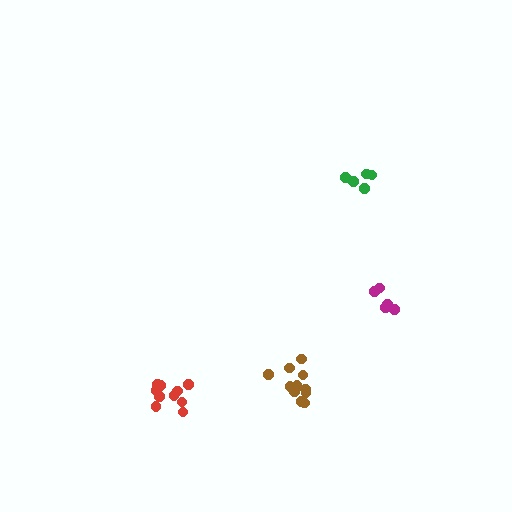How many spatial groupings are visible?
There are 4 spatial groupings.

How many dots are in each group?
Group 1: 11 dots, Group 2: 6 dots, Group 3: 5 dots, Group 4: 10 dots (32 total).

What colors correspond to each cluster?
The clusters are colored: brown, green, magenta, red.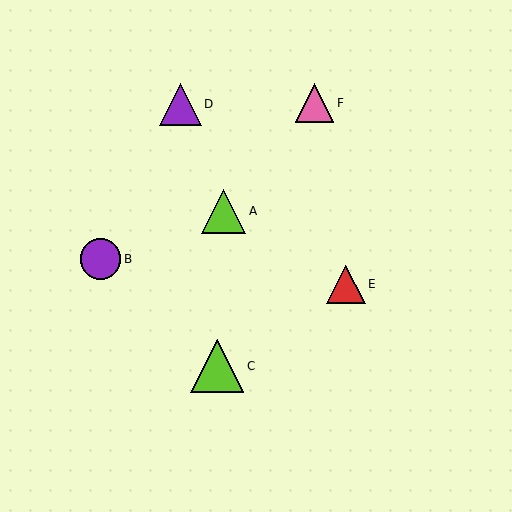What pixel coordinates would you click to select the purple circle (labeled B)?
Click at (100, 259) to select the purple circle B.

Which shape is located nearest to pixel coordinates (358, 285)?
The red triangle (labeled E) at (346, 284) is nearest to that location.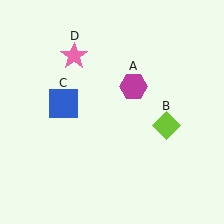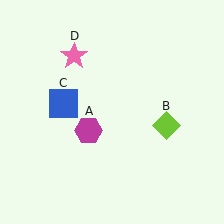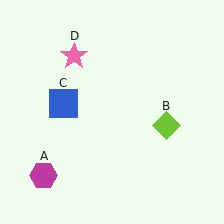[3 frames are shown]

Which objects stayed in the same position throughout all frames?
Lime diamond (object B) and blue square (object C) and pink star (object D) remained stationary.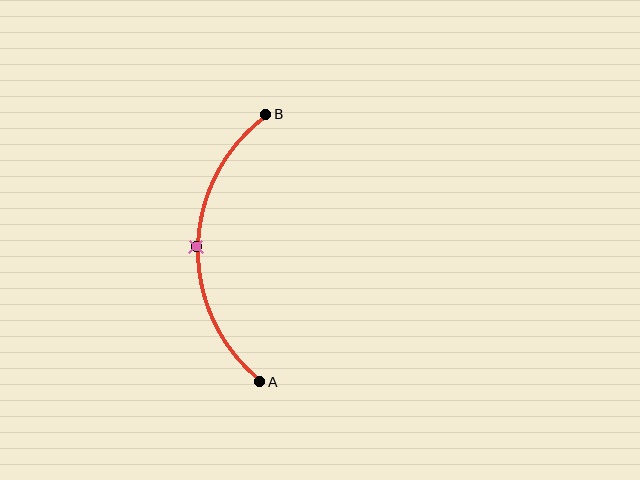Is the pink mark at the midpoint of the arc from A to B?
Yes. The pink mark lies on the arc at equal arc-length from both A and B — it is the arc midpoint.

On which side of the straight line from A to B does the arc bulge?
The arc bulges to the left of the straight line connecting A and B.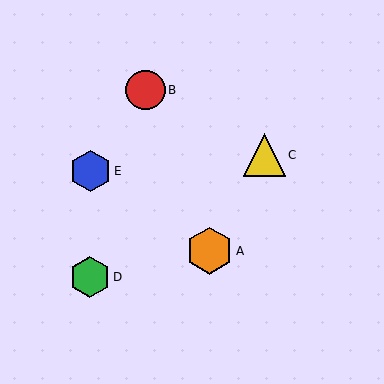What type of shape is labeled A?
Shape A is an orange hexagon.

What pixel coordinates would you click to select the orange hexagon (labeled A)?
Click at (210, 251) to select the orange hexagon A.